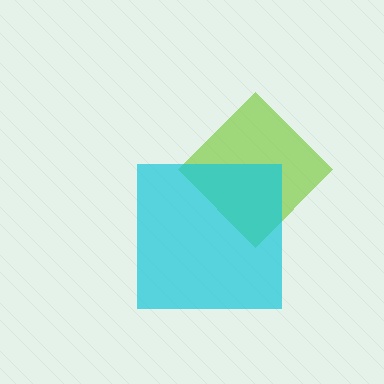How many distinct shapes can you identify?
There are 2 distinct shapes: a lime diamond, a cyan square.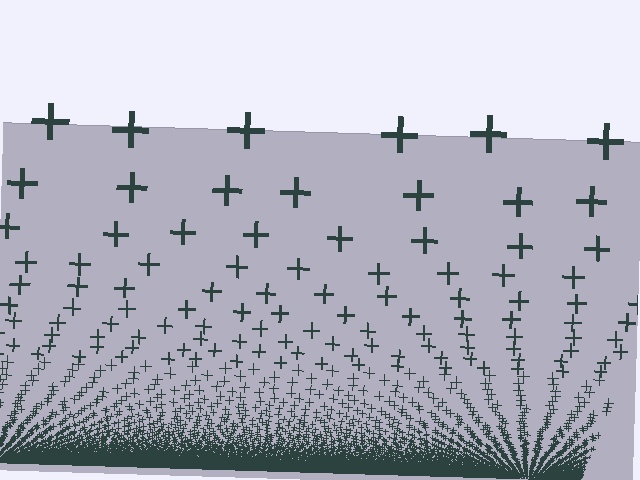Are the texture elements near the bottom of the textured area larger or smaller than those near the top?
Smaller. The gradient is inverted — elements near the bottom are smaller and denser.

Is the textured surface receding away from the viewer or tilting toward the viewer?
The surface appears to tilt toward the viewer. Texture elements get larger and sparser toward the top.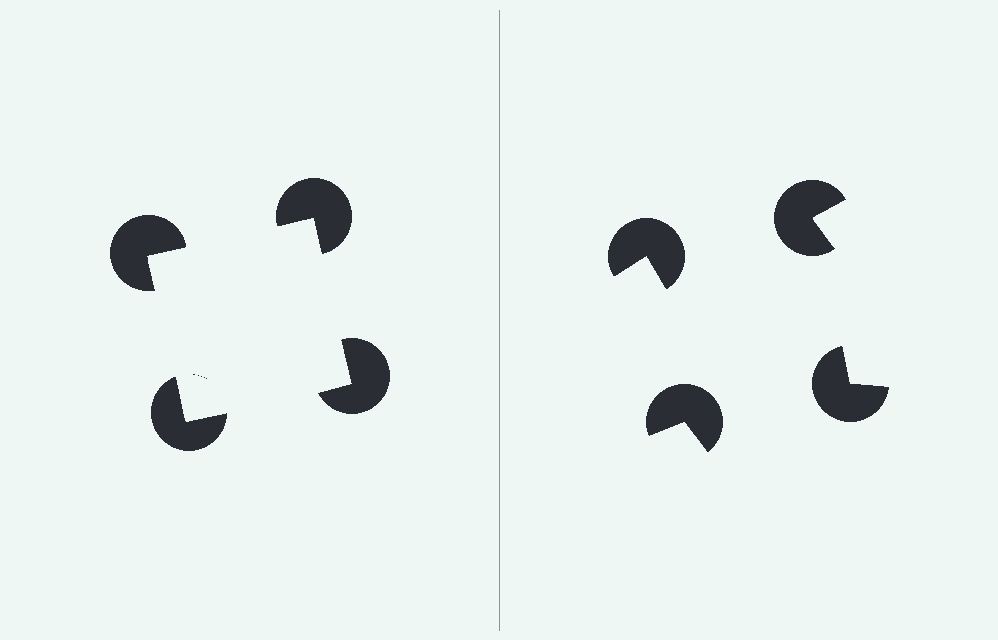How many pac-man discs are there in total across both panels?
8 — 4 on each side.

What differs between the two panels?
The pac-man discs are positioned identically on both sides; only the wedge orientations differ. On the left they align to a square; on the right they are misaligned.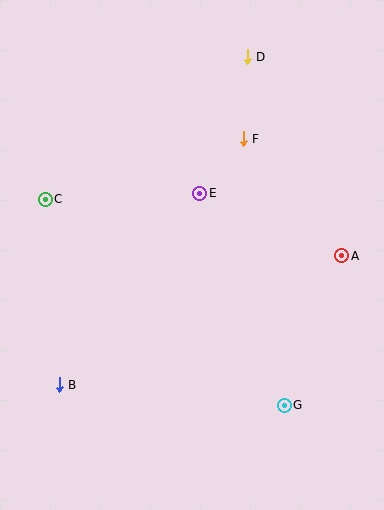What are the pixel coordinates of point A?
Point A is at (342, 256).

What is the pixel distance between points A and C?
The distance between A and C is 302 pixels.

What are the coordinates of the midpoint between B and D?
The midpoint between B and D is at (153, 221).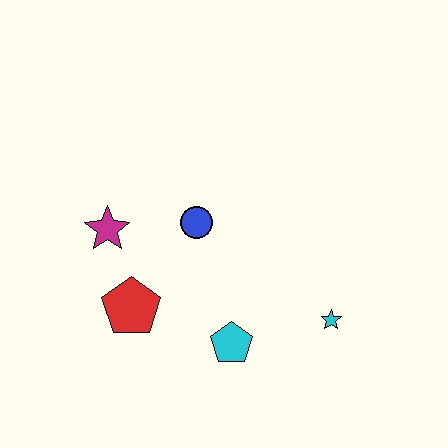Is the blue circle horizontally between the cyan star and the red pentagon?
Yes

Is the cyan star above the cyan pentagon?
Yes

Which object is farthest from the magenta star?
The cyan star is farthest from the magenta star.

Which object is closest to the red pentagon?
The magenta star is closest to the red pentagon.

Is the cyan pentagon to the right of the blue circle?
Yes